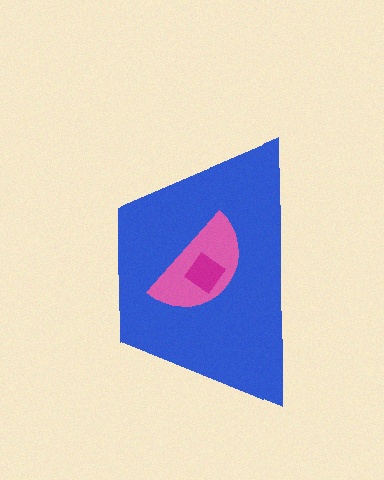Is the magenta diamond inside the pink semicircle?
Yes.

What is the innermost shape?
The magenta diamond.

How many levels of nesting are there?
3.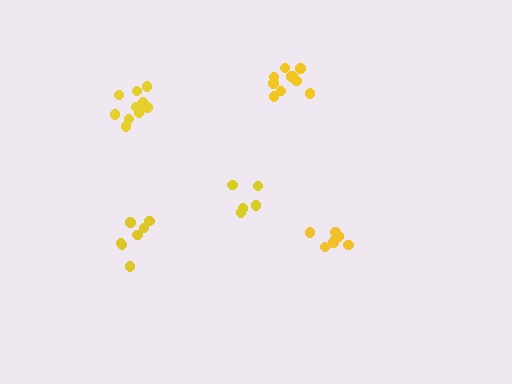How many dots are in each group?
Group 1: 11 dots, Group 2: 5 dots, Group 3: 7 dots, Group 4: 7 dots, Group 5: 10 dots (40 total).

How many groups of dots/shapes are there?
There are 5 groups.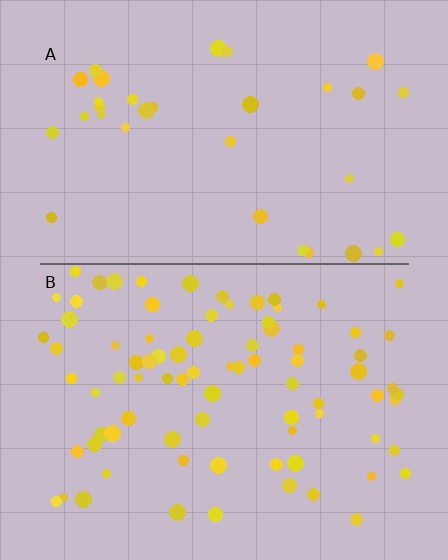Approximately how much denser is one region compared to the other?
Approximately 2.4× — region B over region A.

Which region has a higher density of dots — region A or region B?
B (the bottom).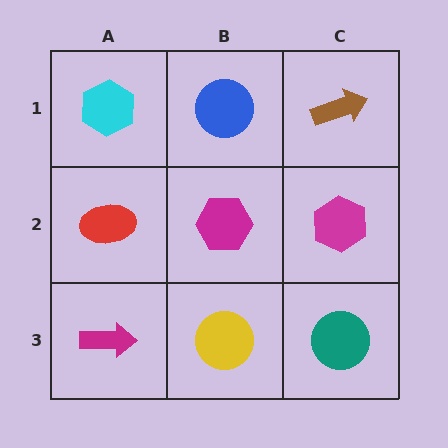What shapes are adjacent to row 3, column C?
A magenta hexagon (row 2, column C), a yellow circle (row 3, column B).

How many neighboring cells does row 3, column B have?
3.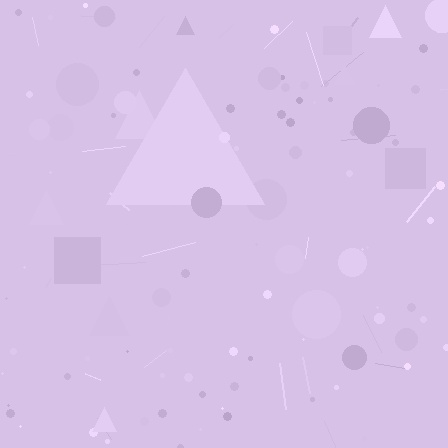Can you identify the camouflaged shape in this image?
The camouflaged shape is a triangle.